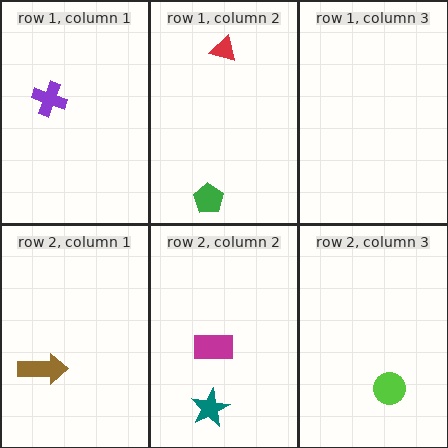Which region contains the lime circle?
The row 2, column 3 region.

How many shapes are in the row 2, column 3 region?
1.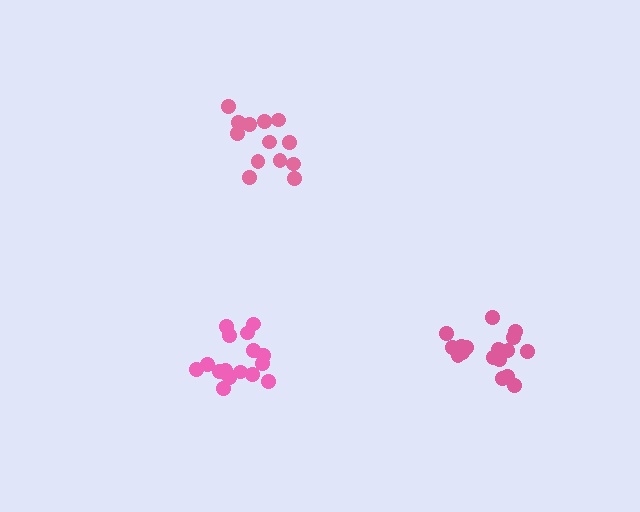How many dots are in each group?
Group 1: 14 dots, Group 2: 17 dots, Group 3: 16 dots (47 total).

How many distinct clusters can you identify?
There are 3 distinct clusters.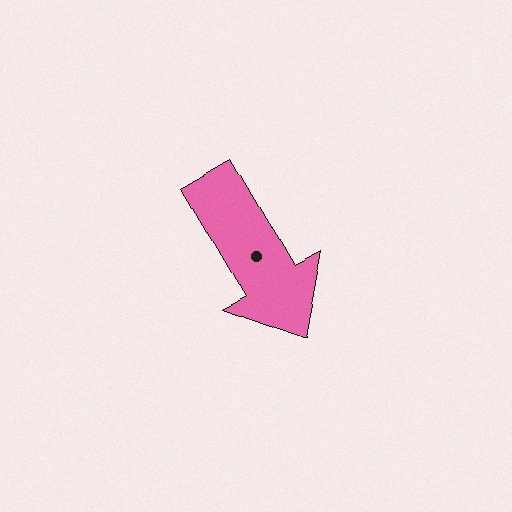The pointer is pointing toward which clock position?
Roughly 5 o'clock.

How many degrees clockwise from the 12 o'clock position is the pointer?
Approximately 150 degrees.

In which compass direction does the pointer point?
Southeast.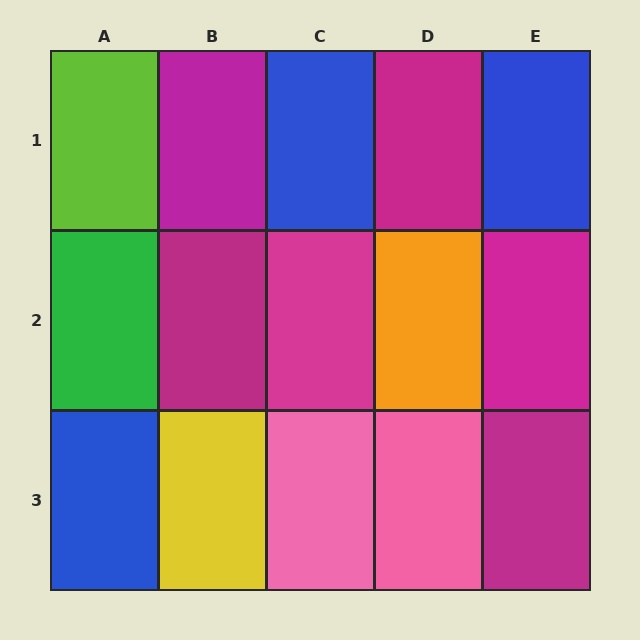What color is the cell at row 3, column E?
Magenta.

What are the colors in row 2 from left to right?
Green, magenta, magenta, orange, magenta.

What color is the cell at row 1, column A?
Lime.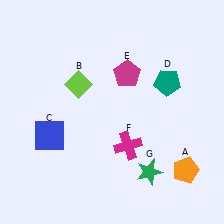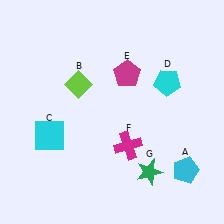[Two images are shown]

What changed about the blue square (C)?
In Image 1, C is blue. In Image 2, it changed to cyan.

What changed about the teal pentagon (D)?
In Image 1, D is teal. In Image 2, it changed to cyan.